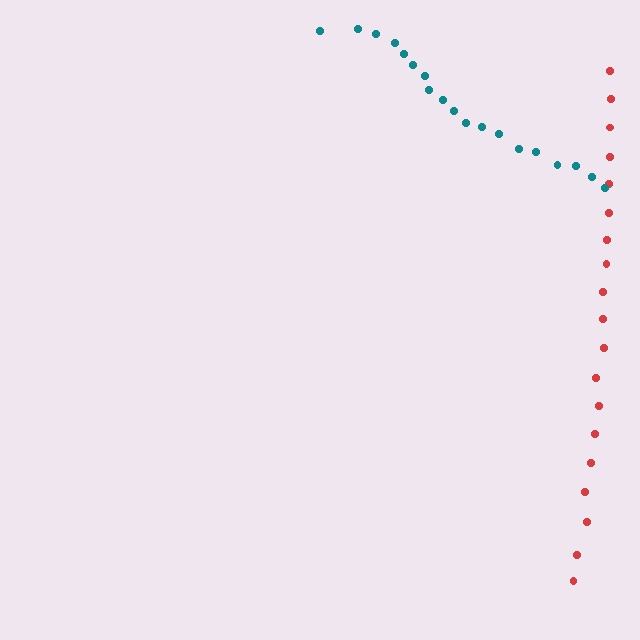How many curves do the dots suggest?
There are 2 distinct paths.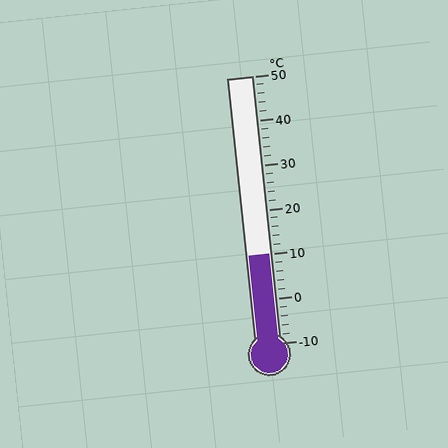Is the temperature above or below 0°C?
The temperature is above 0°C.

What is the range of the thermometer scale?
The thermometer scale ranges from -10°C to 50°C.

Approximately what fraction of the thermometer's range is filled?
The thermometer is filled to approximately 35% of its range.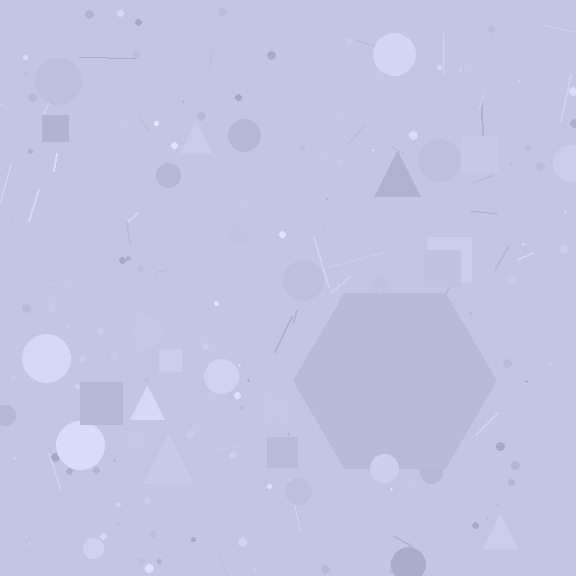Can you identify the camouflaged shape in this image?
The camouflaged shape is a hexagon.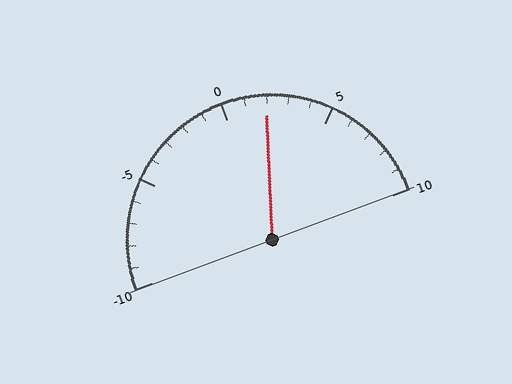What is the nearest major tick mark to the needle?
The nearest major tick mark is 0.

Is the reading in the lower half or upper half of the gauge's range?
The reading is in the upper half of the range (-10 to 10).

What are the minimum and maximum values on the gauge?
The gauge ranges from -10 to 10.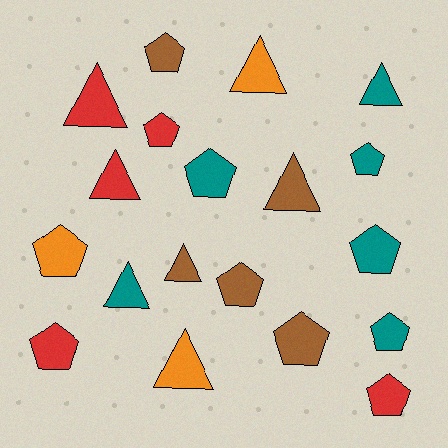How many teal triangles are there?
There are 2 teal triangles.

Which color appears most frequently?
Teal, with 6 objects.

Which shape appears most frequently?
Pentagon, with 11 objects.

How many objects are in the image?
There are 19 objects.